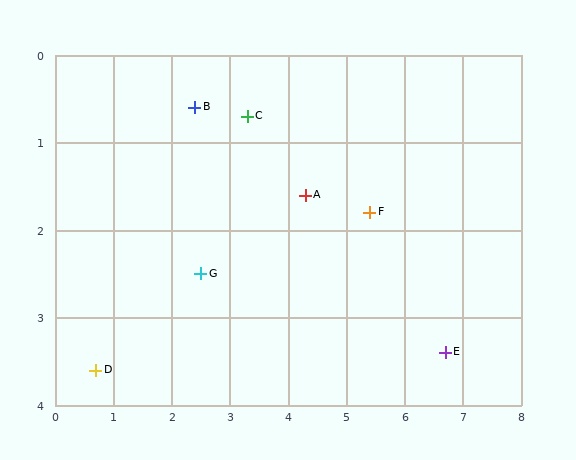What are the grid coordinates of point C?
Point C is at approximately (3.3, 0.7).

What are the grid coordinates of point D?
Point D is at approximately (0.7, 3.6).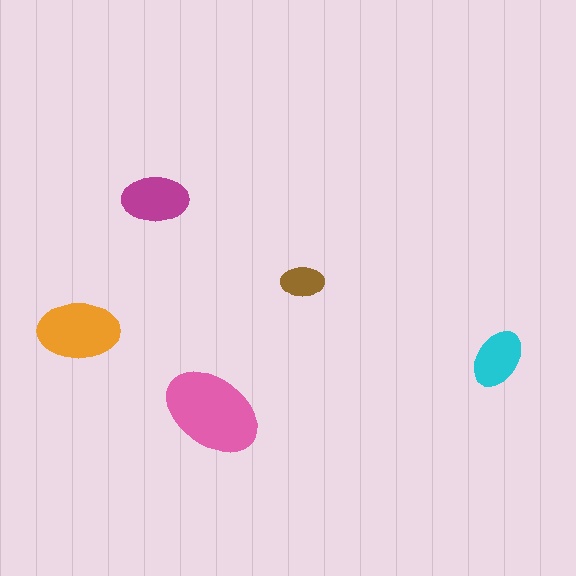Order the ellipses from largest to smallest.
the pink one, the orange one, the magenta one, the cyan one, the brown one.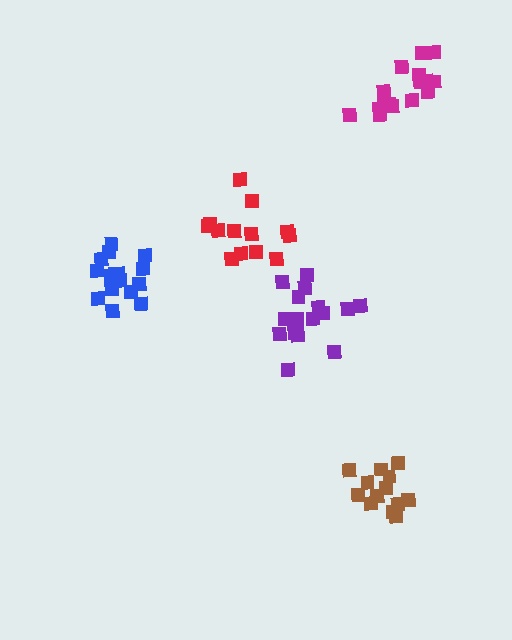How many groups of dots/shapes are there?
There are 5 groups.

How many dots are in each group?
Group 1: 16 dots, Group 2: 13 dots, Group 3: 17 dots, Group 4: 17 dots, Group 5: 13 dots (76 total).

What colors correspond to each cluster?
The clusters are colored: magenta, red, purple, blue, brown.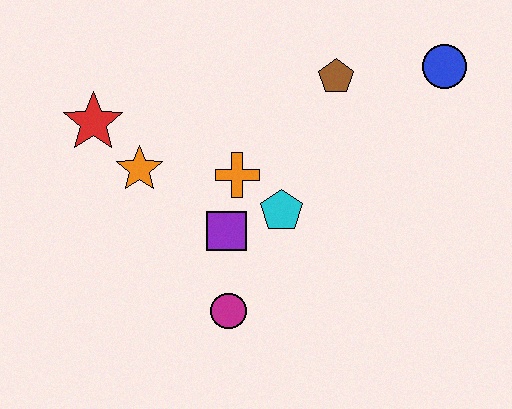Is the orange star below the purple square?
No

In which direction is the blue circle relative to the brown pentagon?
The blue circle is to the right of the brown pentagon.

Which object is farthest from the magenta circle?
The blue circle is farthest from the magenta circle.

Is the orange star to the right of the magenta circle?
No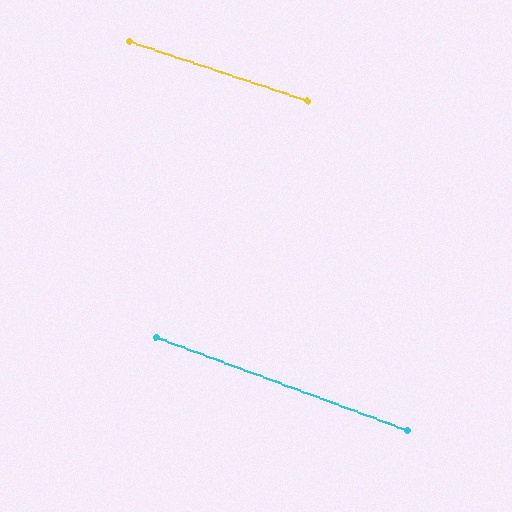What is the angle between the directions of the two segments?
Approximately 2 degrees.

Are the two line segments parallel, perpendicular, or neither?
Parallel — their directions differ by only 1.8°.